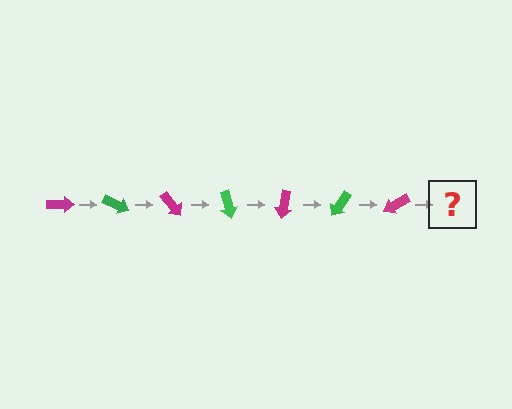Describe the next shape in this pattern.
It should be a green arrow, rotated 175 degrees from the start.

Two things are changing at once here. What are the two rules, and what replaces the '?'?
The two rules are that it rotates 25 degrees each step and the color cycles through magenta and green. The '?' should be a green arrow, rotated 175 degrees from the start.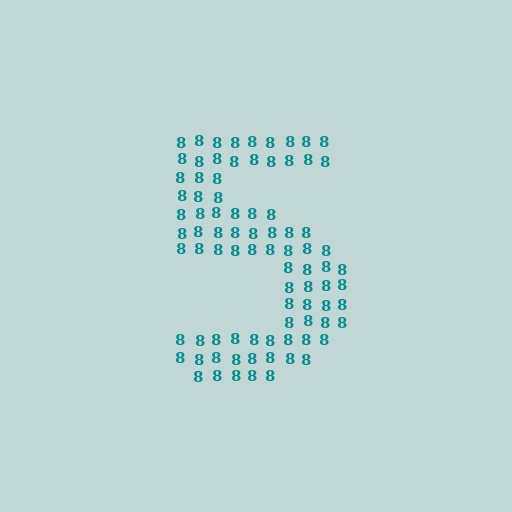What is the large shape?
The large shape is the digit 5.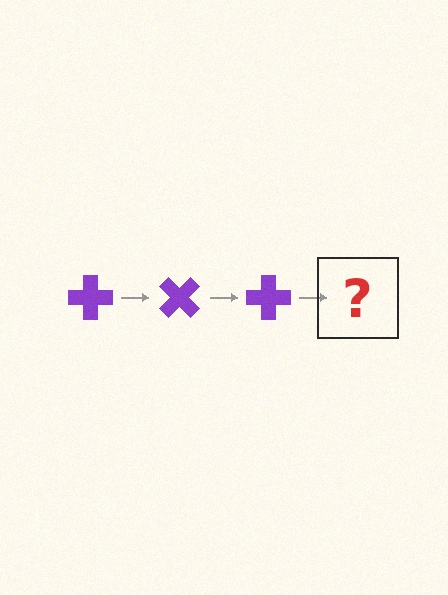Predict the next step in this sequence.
The next step is a purple cross rotated 135 degrees.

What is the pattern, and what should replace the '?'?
The pattern is that the cross rotates 45 degrees each step. The '?' should be a purple cross rotated 135 degrees.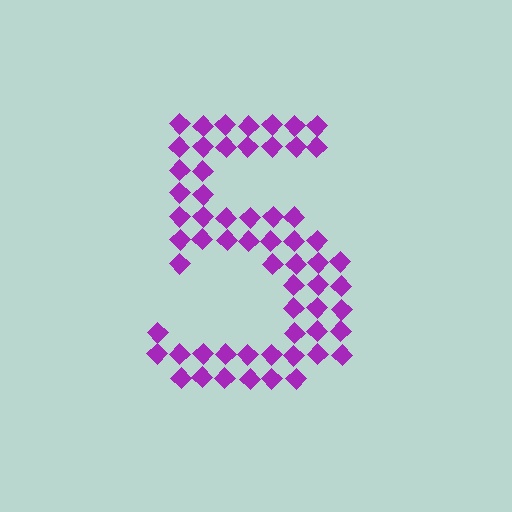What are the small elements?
The small elements are diamonds.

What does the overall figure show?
The overall figure shows the digit 5.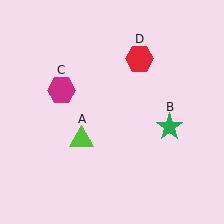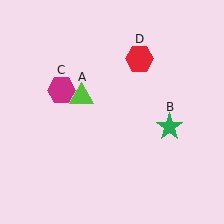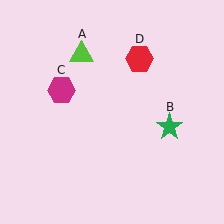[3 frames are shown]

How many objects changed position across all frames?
1 object changed position: lime triangle (object A).